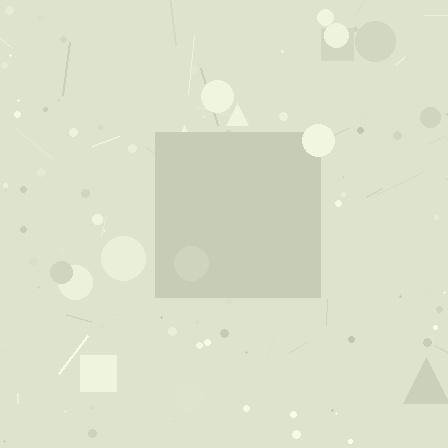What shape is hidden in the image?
A square is hidden in the image.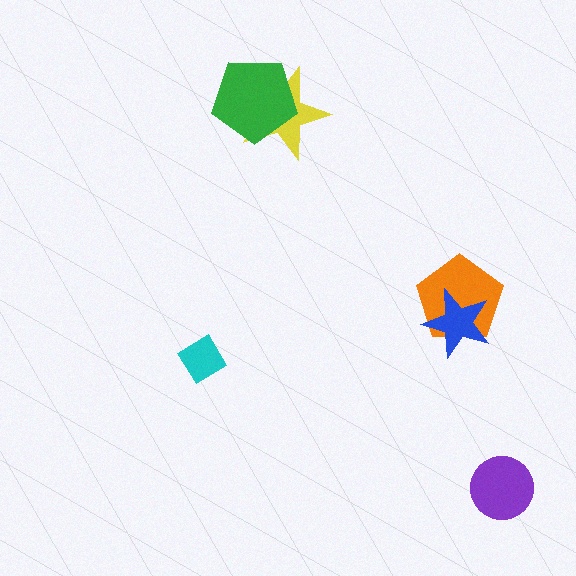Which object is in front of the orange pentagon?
The blue star is in front of the orange pentagon.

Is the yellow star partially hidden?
Yes, it is partially covered by another shape.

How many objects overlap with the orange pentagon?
1 object overlaps with the orange pentagon.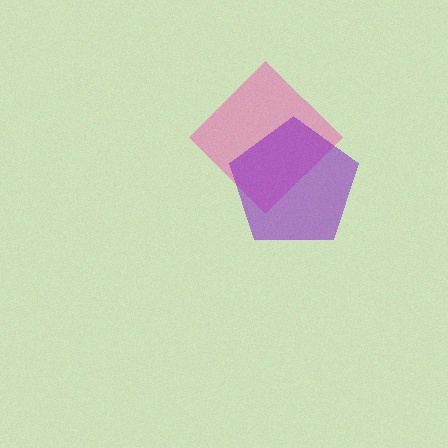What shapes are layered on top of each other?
The layered shapes are: a pink diamond, a purple pentagon.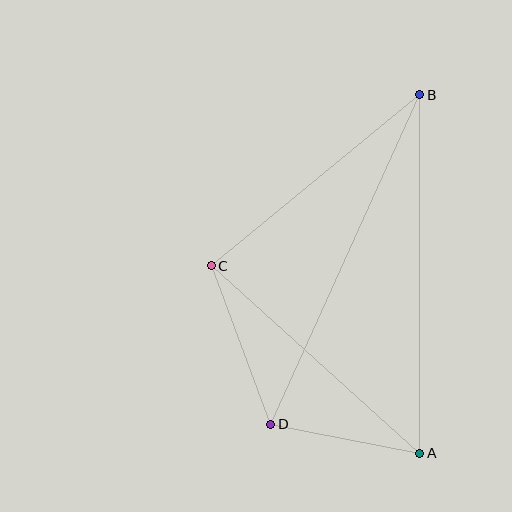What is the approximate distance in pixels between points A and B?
The distance between A and B is approximately 358 pixels.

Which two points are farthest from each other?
Points B and D are farthest from each other.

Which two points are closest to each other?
Points A and D are closest to each other.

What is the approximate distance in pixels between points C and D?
The distance between C and D is approximately 169 pixels.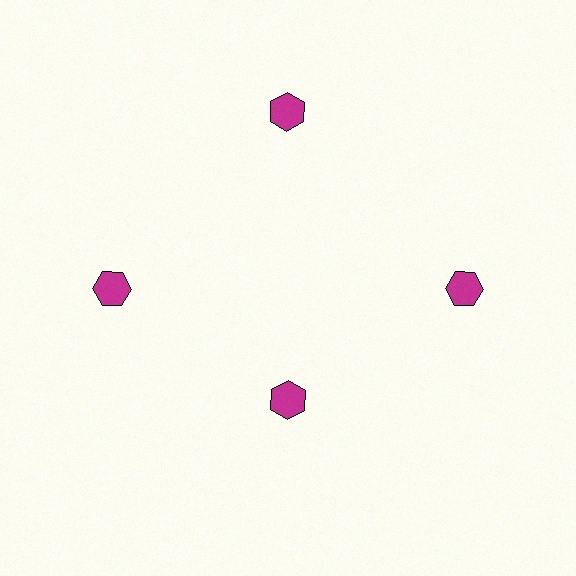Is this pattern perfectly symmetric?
No. The 4 magenta hexagons are arranged in a ring, but one element near the 6 o'clock position is pulled inward toward the center, breaking the 4-fold rotational symmetry.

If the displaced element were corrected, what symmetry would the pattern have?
It would have 4-fold rotational symmetry — the pattern would map onto itself every 90 degrees.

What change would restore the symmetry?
The symmetry would be restored by moving it outward, back onto the ring so that all 4 hexagons sit at equal angles and equal distance from the center.